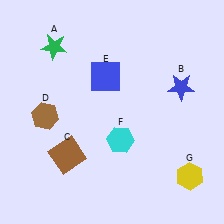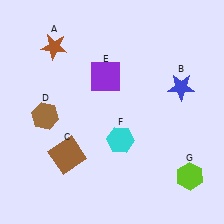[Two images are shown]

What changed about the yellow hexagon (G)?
In Image 1, G is yellow. In Image 2, it changed to lime.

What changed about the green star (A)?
In Image 1, A is green. In Image 2, it changed to brown.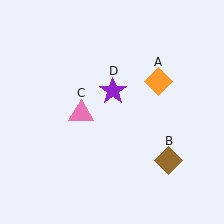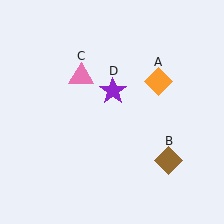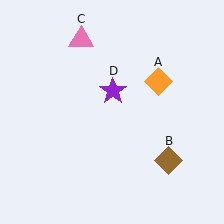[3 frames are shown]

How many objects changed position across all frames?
1 object changed position: pink triangle (object C).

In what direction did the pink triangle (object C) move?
The pink triangle (object C) moved up.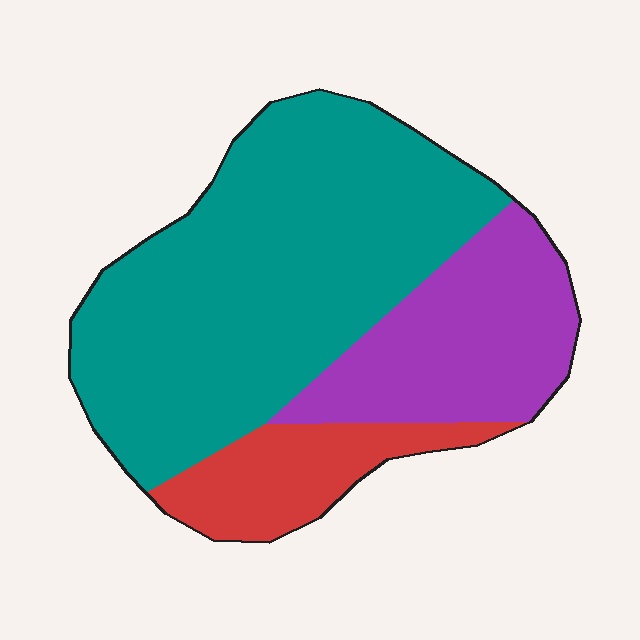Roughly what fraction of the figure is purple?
Purple takes up between a sixth and a third of the figure.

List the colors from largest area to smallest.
From largest to smallest: teal, purple, red.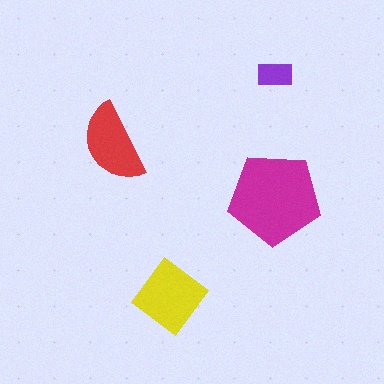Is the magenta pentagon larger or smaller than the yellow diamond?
Larger.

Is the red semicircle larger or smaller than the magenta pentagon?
Smaller.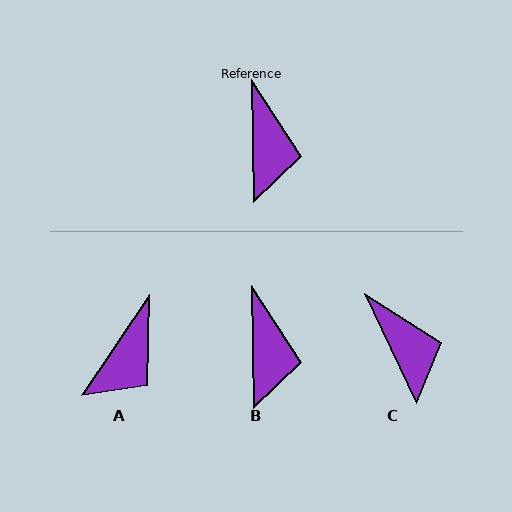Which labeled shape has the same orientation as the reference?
B.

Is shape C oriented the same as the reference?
No, it is off by about 25 degrees.